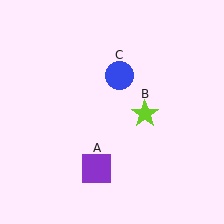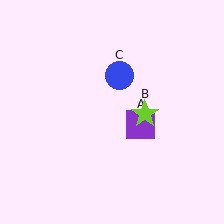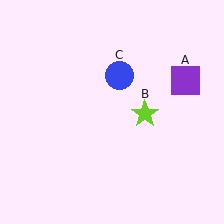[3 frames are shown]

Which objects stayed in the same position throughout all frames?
Lime star (object B) and blue circle (object C) remained stationary.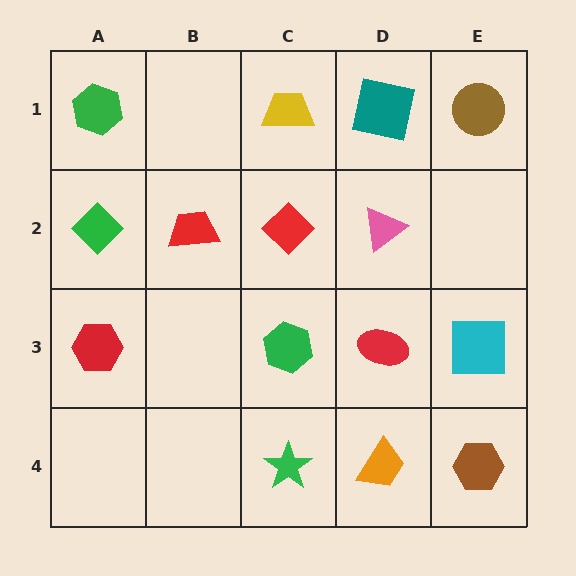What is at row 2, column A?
A green diamond.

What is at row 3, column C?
A green hexagon.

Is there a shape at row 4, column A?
No, that cell is empty.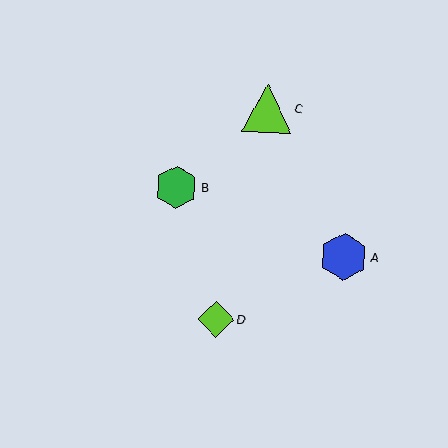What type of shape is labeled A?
Shape A is a blue hexagon.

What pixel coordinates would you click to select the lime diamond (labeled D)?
Click at (216, 319) to select the lime diamond D.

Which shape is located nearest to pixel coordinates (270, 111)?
The lime triangle (labeled C) at (268, 108) is nearest to that location.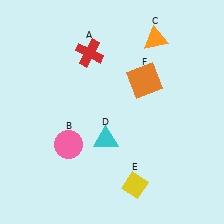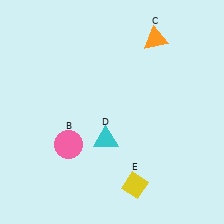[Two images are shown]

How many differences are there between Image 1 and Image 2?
There are 2 differences between the two images.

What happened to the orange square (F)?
The orange square (F) was removed in Image 2. It was in the top-right area of Image 1.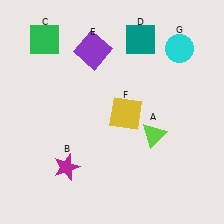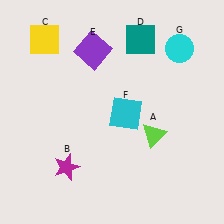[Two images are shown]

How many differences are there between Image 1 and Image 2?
There are 2 differences between the two images.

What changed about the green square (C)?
In Image 1, C is green. In Image 2, it changed to yellow.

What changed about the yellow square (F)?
In Image 1, F is yellow. In Image 2, it changed to cyan.